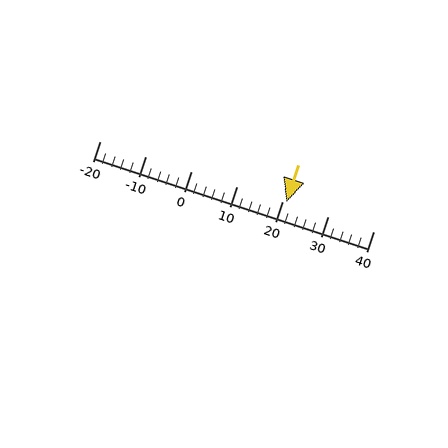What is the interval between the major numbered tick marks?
The major tick marks are spaced 10 units apart.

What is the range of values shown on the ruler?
The ruler shows values from -20 to 40.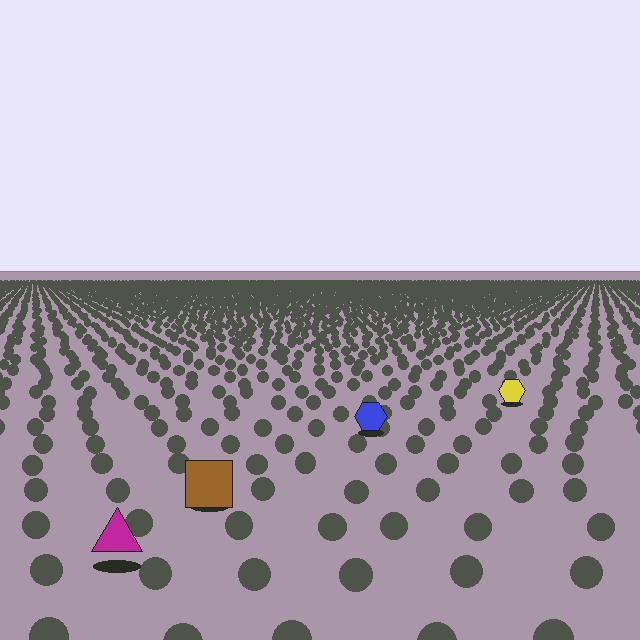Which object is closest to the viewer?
The magenta triangle is closest. The texture marks near it are larger and more spread out.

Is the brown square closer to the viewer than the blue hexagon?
Yes. The brown square is closer — you can tell from the texture gradient: the ground texture is coarser near it.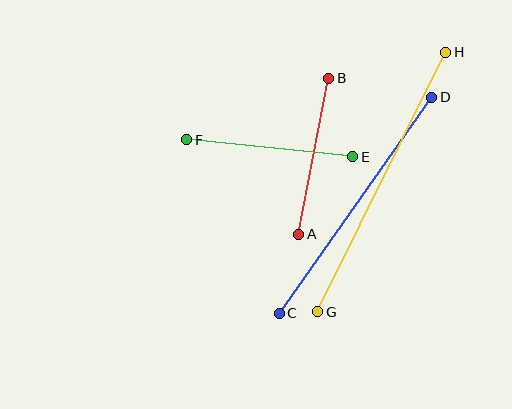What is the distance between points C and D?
The distance is approximately 265 pixels.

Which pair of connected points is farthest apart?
Points G and H are farthest apart.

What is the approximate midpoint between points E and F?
The midpoint is at approximately (270, 148) pixels.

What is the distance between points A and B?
The distance is approximately 159 pixels.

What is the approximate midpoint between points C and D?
The midpoint is at approximately (356, 205) pixels.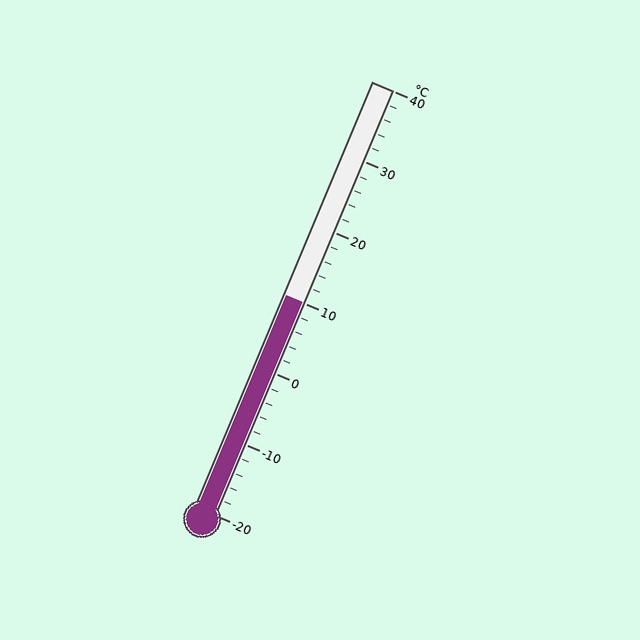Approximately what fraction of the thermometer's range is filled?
The thermometer is filled to approximately 50% of its range.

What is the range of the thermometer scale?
The thermometer scale ranges from -20°C to 40°C.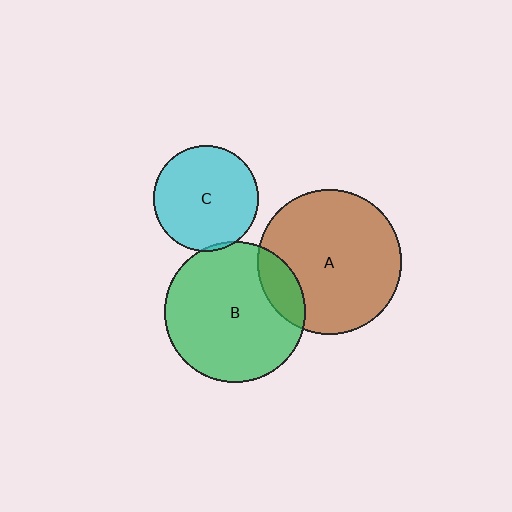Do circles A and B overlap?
Yes.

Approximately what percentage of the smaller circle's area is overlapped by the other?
Approximately 15%.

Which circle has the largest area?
Circle A (brown).